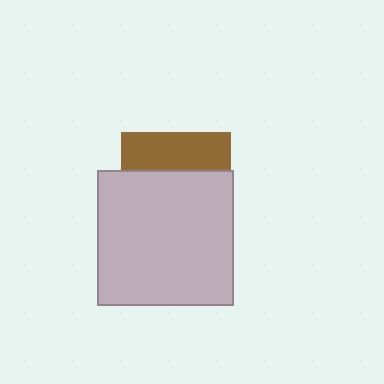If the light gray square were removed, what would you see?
You would see the complete brown square.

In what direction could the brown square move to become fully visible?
The brown square could move up. That would shift it out from behind the light gray square entirely.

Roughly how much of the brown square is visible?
A small part of it is visible (roughly 35%).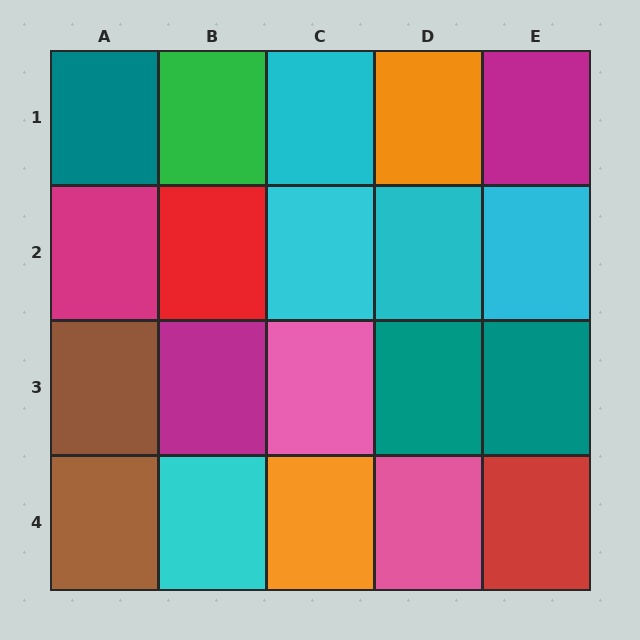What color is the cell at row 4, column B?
Cyan.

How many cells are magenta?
3 cells are magenta.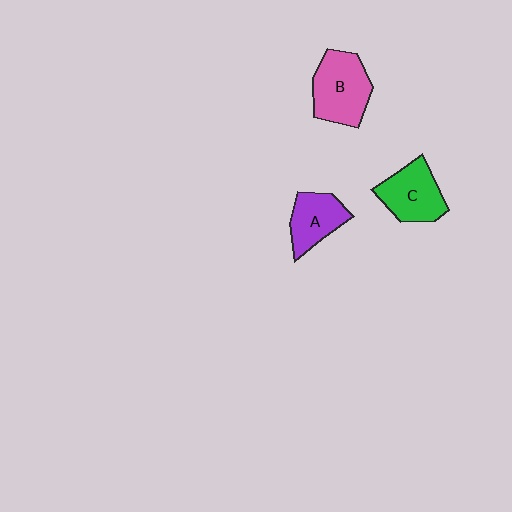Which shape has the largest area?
Shape B (pink).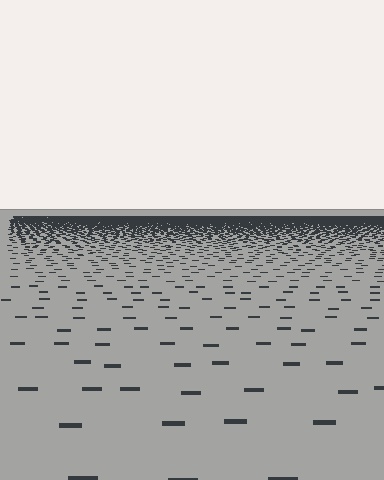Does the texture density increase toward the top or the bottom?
Density increases toward the top.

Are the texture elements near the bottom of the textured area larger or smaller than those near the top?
Larger. Near the bottom, elements are closer to the viewer and appear at a bigger on-screen size.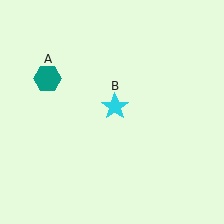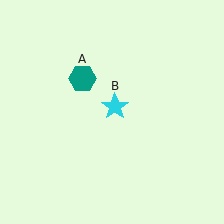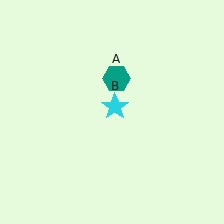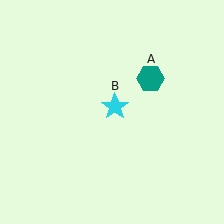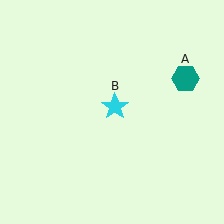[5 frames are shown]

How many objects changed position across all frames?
1 object changed position: teal hexagon (object A).